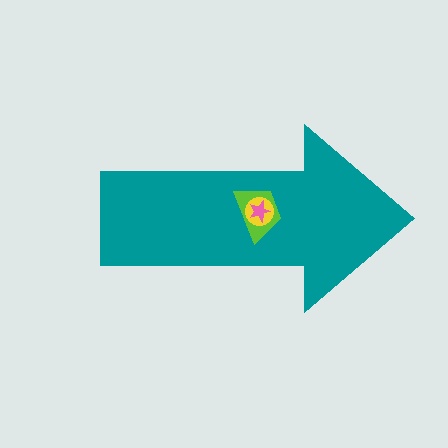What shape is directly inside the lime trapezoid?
The yellow circle.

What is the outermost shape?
The teal arrow.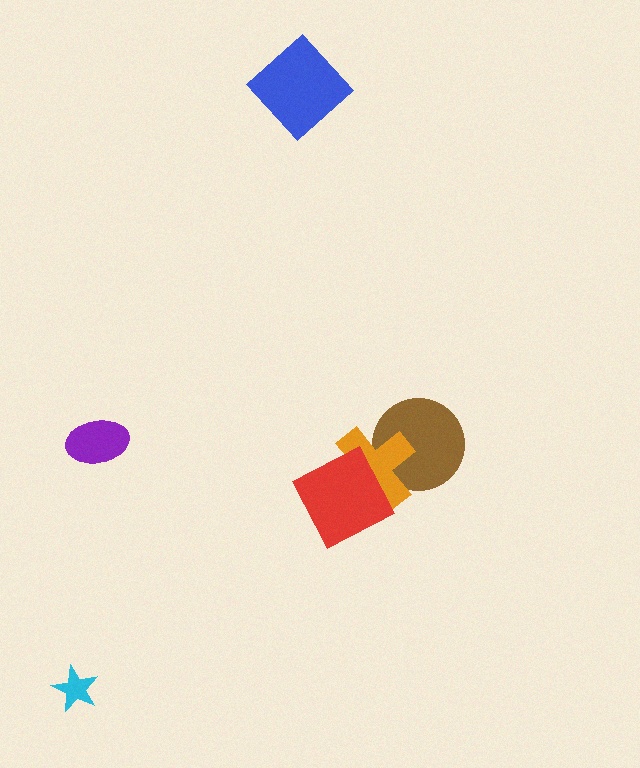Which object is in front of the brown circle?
The orange cross is in front of the brown circle.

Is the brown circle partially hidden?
Yes, it is partially covered by another shape.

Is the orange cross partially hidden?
Yes, it is partially covered by another shape.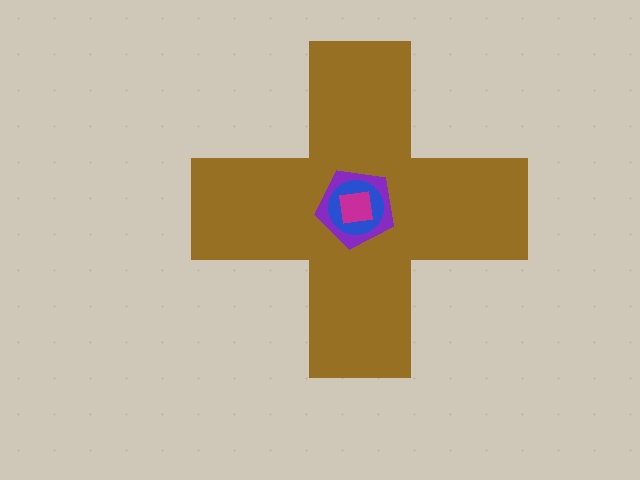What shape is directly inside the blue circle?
The magenta square.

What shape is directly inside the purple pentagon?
The blue circle.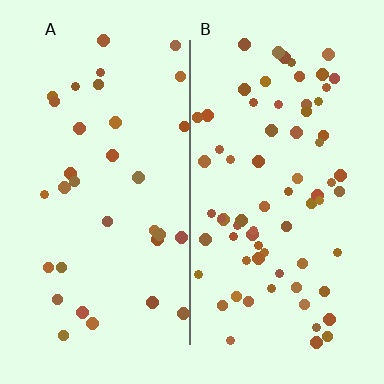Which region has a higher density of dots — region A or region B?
B (the right).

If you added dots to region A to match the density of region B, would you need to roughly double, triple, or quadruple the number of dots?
Approximately double.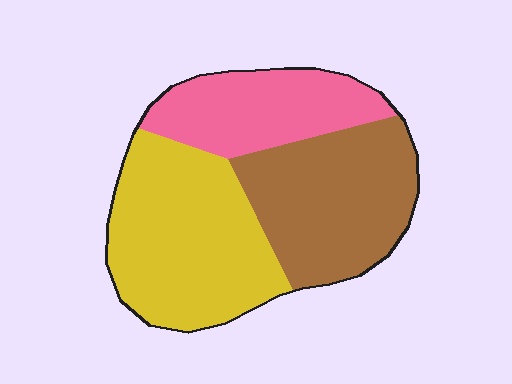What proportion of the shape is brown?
Brown covers about 35% of the shape.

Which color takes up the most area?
Yellow, at roughly 40%.